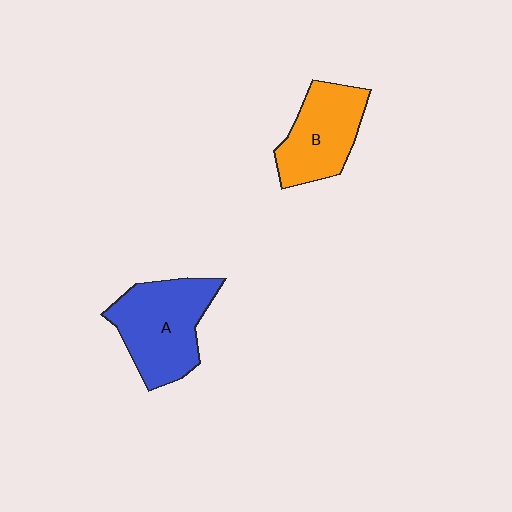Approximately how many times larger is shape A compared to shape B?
Approximately 1.2 times.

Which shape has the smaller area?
Shape B (orange).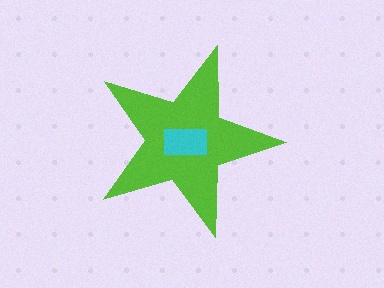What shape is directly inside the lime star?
The cyan rectangle.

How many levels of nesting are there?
2.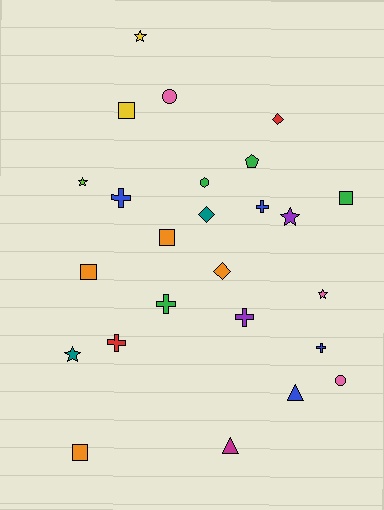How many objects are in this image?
There are 25 objects.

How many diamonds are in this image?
There are 3 diamonds.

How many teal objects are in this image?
There are 2 teal objects.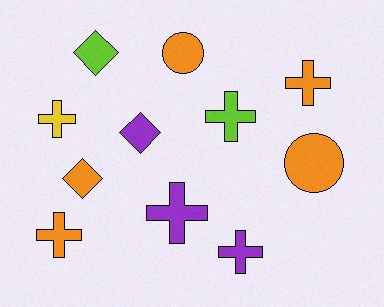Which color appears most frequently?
Orange, with 5 objects.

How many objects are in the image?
There are 11 objects.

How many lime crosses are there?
There is 1 lime cross.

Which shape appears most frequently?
Cross, with 6 objects.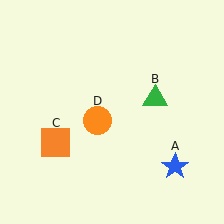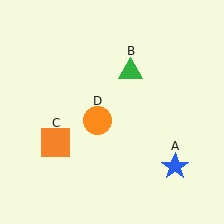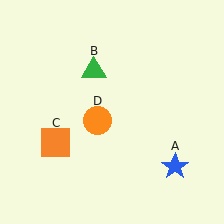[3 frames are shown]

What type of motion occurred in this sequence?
The green triangle (object B) rotated counterclockwise around the center of the scene.